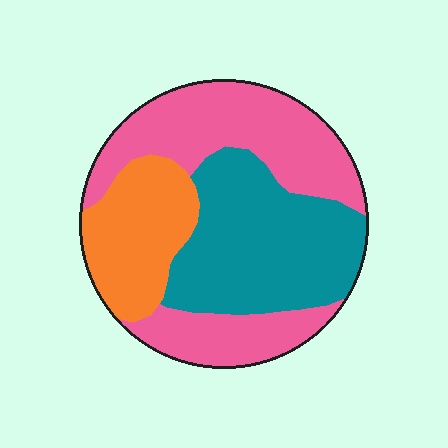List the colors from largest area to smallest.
From largest to smallest: pink, teal, orange.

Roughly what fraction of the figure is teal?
Teal takes up between a third and a half of the figure.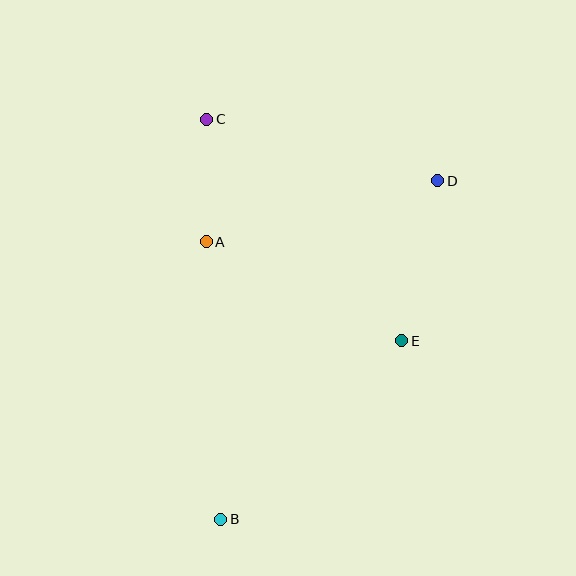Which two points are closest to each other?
Points A and C are closest to each other.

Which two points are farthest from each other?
Points B and D are farthest from each other.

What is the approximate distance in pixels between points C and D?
The distance between C and D is approximately 239 pixels.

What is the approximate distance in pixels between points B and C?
The distance between B and C is approximately 400 pixels.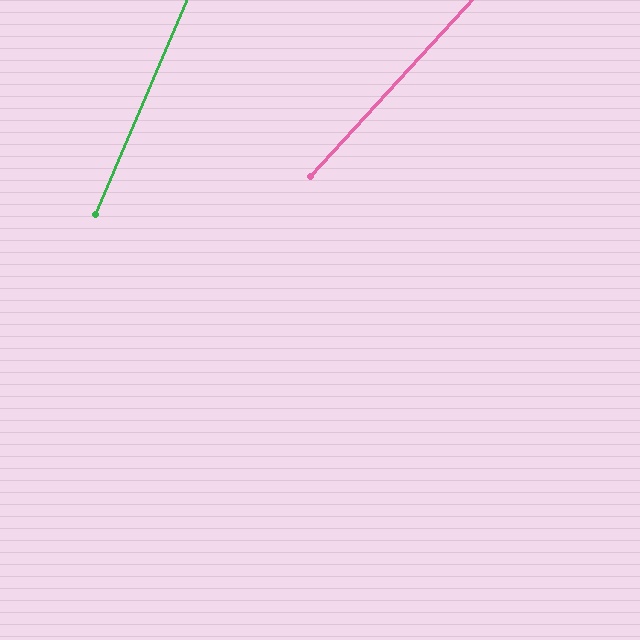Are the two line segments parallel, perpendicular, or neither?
Neither parallel nor perpendicular — they differ by about 20°.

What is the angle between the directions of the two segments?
Approximately 20 degrees.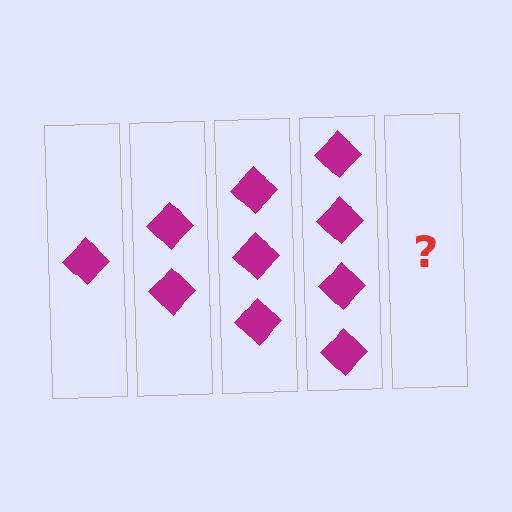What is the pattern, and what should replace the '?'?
The pattern is that each step adds one more diamond. The '?' should be 5 diamonds.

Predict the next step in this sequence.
The next step is 5 diamonds.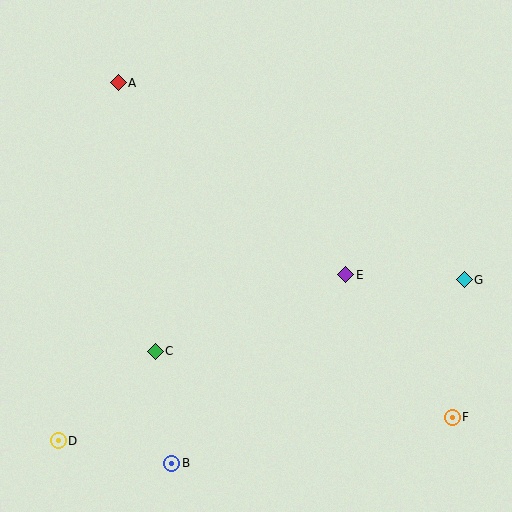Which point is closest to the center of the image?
Point E at (346, 275) is closest to the center.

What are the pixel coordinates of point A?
Point A is at (118, 83).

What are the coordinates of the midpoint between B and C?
The midpoint between B and C is at (163, 407).